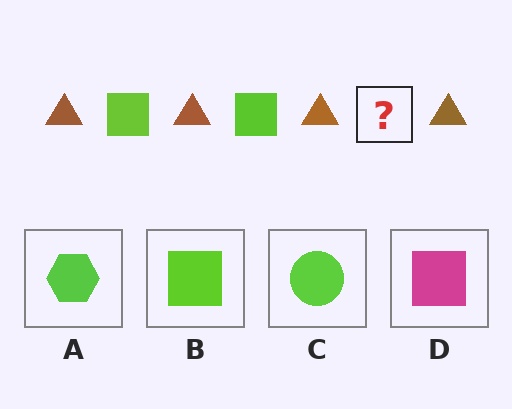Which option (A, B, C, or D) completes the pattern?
B.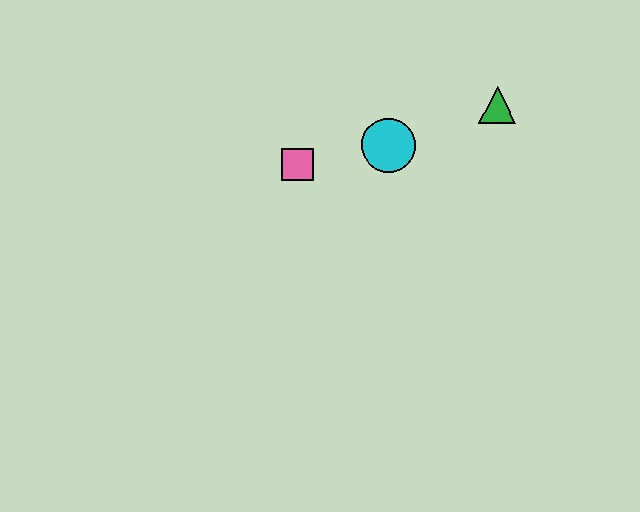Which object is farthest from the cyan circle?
The green triangle is farthest from the cyan circle.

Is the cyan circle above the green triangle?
No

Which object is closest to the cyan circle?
The pink square is closest to the cyan circle.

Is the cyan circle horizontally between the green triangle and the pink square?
Yes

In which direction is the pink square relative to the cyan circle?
The pink square is to the left of the cyan circle.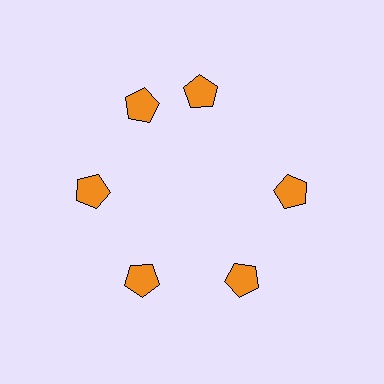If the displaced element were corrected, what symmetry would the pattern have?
It would have 6-fold rotational symmetry — the pattern would map onto itself every 60 degrees.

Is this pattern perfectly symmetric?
No. The 6 orange pentagons are arranged in a ring, but one element near the 1 o'clock position is rotated out of alignment along the ring, breaking the 6-fold rotational symmetry.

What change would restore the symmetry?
The symmetry would be restored by rotating it back into even spacing with its neighbors so that all 6 pentagons sit at equal angles and equal distance from the center.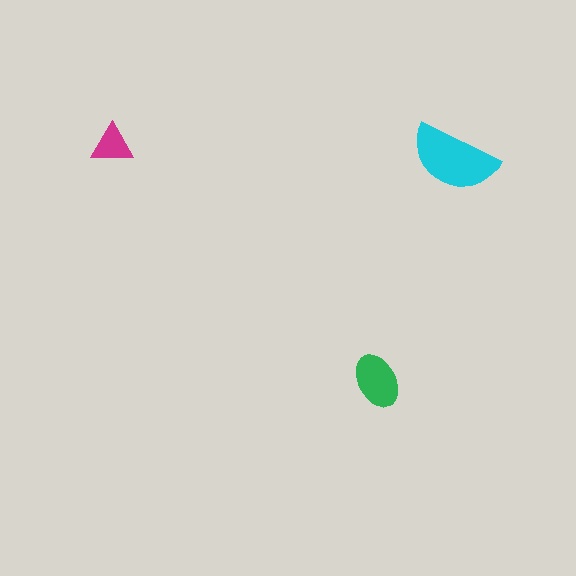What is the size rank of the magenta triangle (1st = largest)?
3rd.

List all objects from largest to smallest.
The cyan semicircle, the green ellipse, the magenta triangle.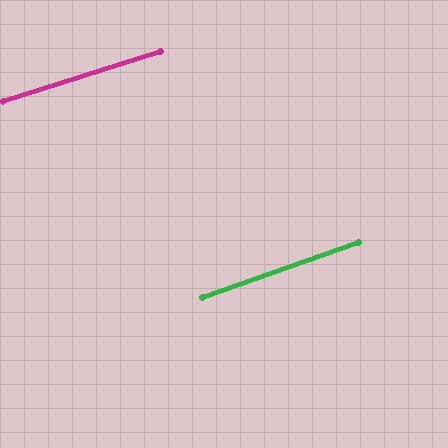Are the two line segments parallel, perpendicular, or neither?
Parallel — their directions differ by only 2.0°.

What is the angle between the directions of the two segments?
Approximately 2 degrees.